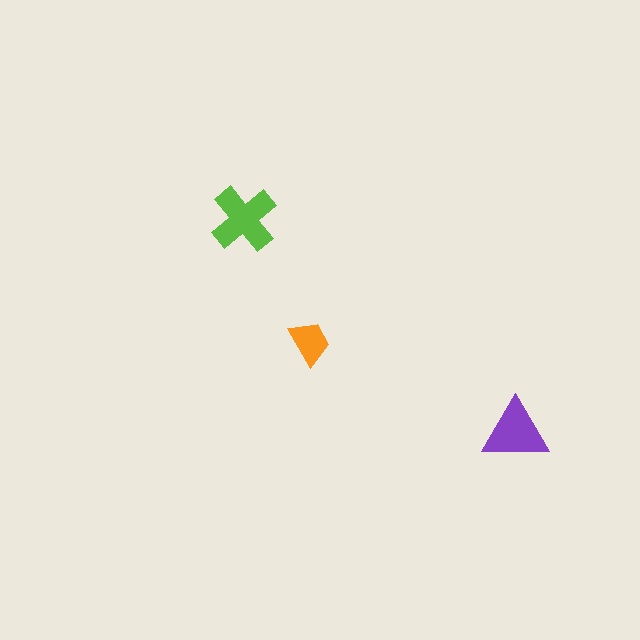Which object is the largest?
The lime cross.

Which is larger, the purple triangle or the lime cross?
The lime cross.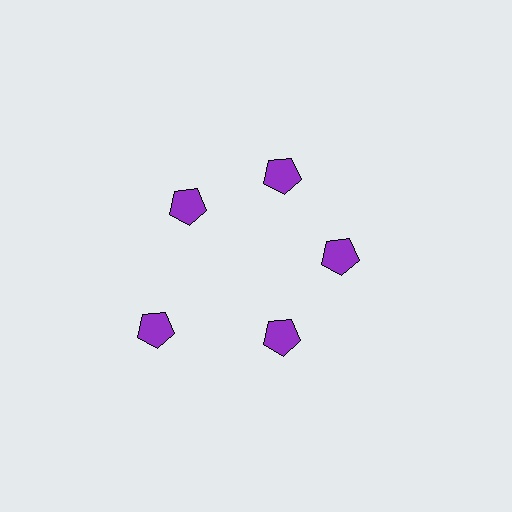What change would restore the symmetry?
The symmetry would be restored by moving it inward, back onto the ring so that all 5 pentagons sit at equal angles and equal distance from the center.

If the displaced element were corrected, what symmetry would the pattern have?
It would have 5-fold rotational symmetry — the pattern would map onto itself every 72 degrees.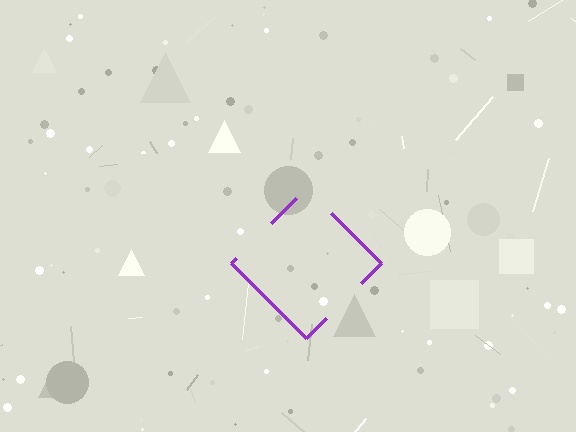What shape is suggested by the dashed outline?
The dashed outline suggests a diamond.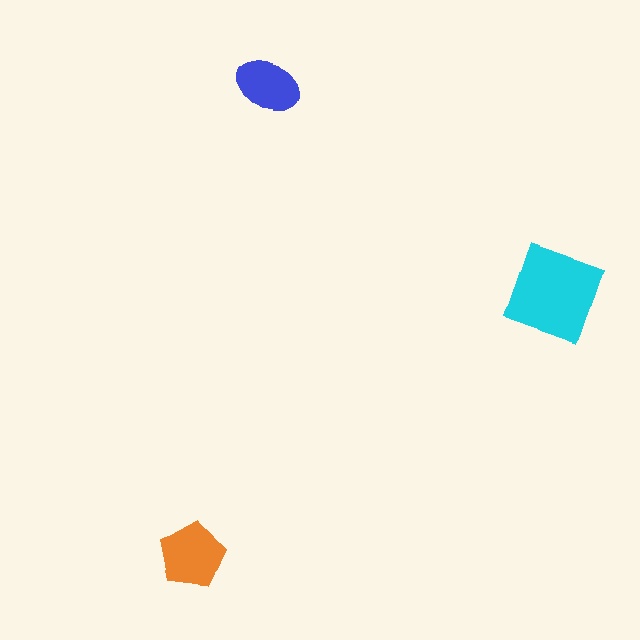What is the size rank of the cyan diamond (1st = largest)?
1st.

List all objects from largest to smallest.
The cyan diamond, the orange pentagon, the blue ellipse.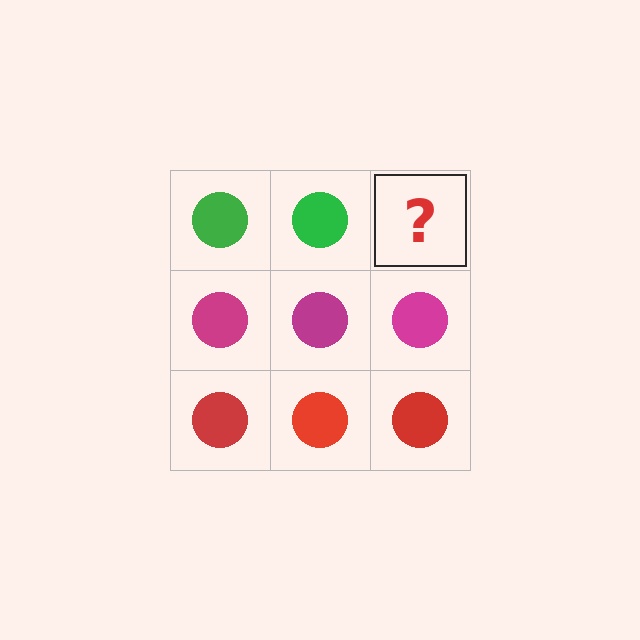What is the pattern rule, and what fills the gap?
The rule is that each row has a consistent color. The gap should be filled with a green circle.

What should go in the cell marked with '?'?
The missing cell should contain a green circle.